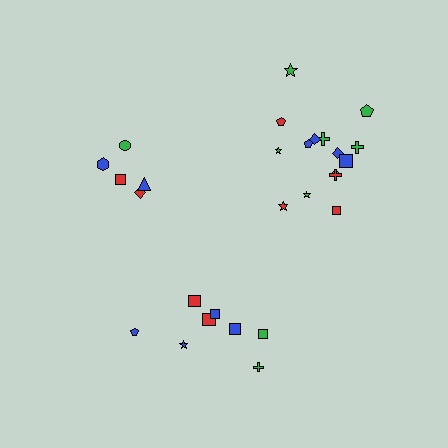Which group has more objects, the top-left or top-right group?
The top-right group.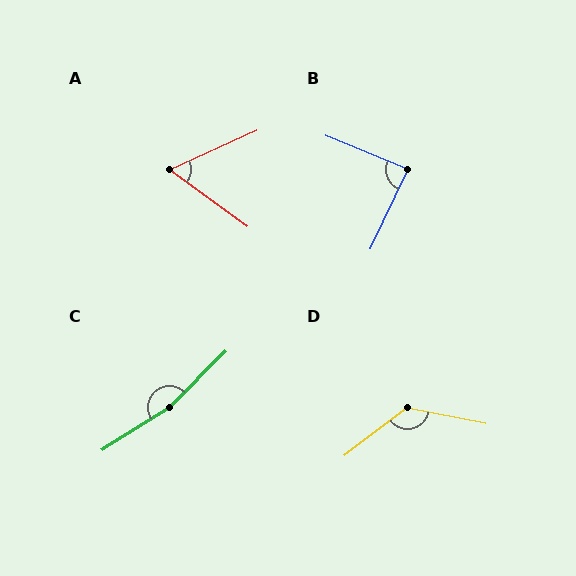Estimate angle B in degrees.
Approximately 88 degrees.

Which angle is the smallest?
A, at approximately 60 degrees.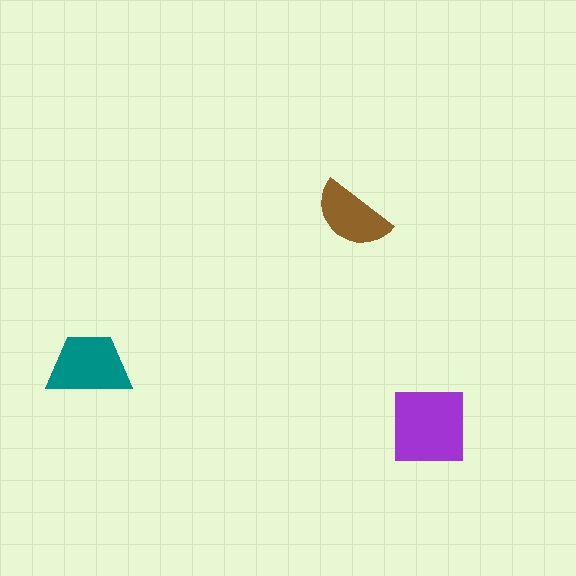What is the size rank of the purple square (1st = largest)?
1st.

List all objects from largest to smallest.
The purple square, the teal trapezoid, the brown semicircle.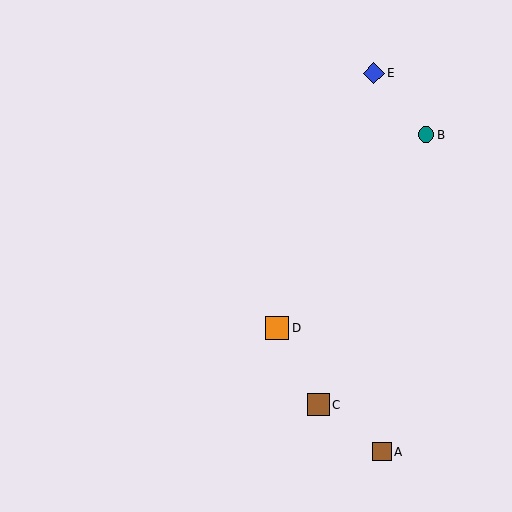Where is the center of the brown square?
The center of the brown square is at (319, 405).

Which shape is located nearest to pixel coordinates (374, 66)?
The blue diamond (labeled E) at (374, 73) is nearest to that location.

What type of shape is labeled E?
Shape E is a blue diamond.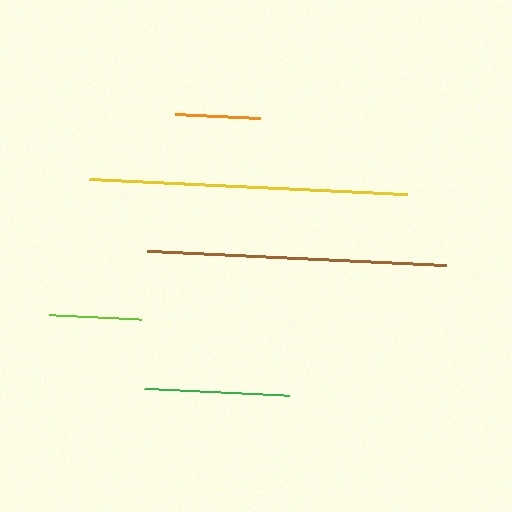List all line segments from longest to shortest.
From longest to shortest: yellow, brown, green, lime, orange.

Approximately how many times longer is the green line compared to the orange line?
The green line is approximately 1.7 times the length of the orange line.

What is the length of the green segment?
The green segment is approximately 145 pixels long.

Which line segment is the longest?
The yellow line is the longest at approximately 318 pixels.